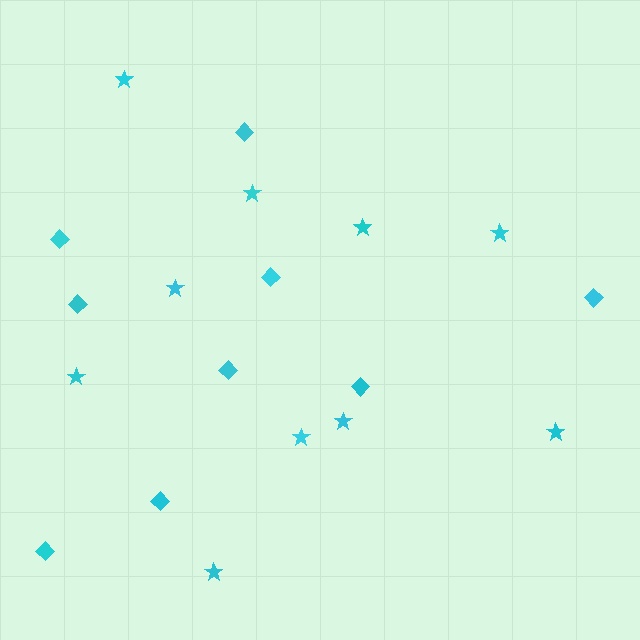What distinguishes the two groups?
There are 2 groups: one group of diamonds (9) and one group of stars (10).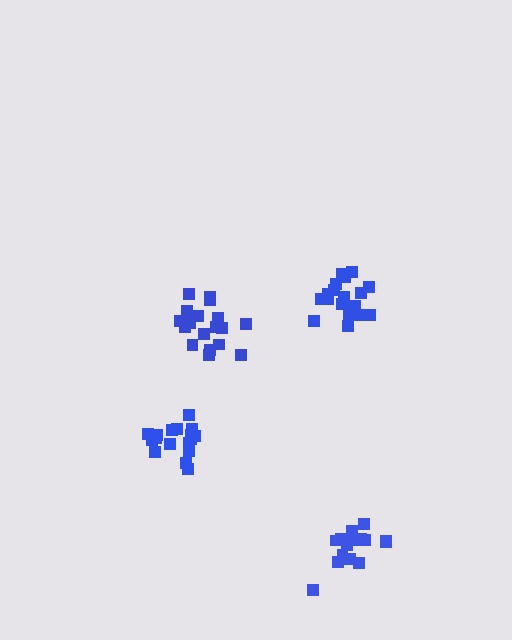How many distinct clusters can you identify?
There are 4 distinct clusters.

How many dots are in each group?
Group 1: 19 dots, Group 2: 16 dots, Group 3: 18 dots, Group 4: 19 dots (72 total).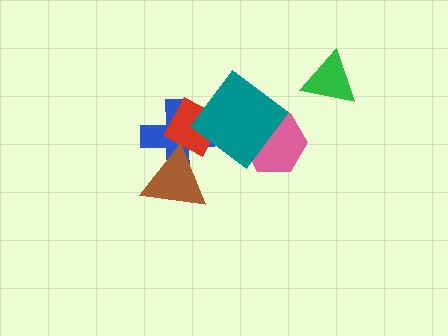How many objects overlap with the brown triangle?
2 objects overlap with the brown triangle.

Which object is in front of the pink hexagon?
The teal diamond is in front of the pink hexagon.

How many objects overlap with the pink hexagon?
1 object overlaps with the pink hexagon.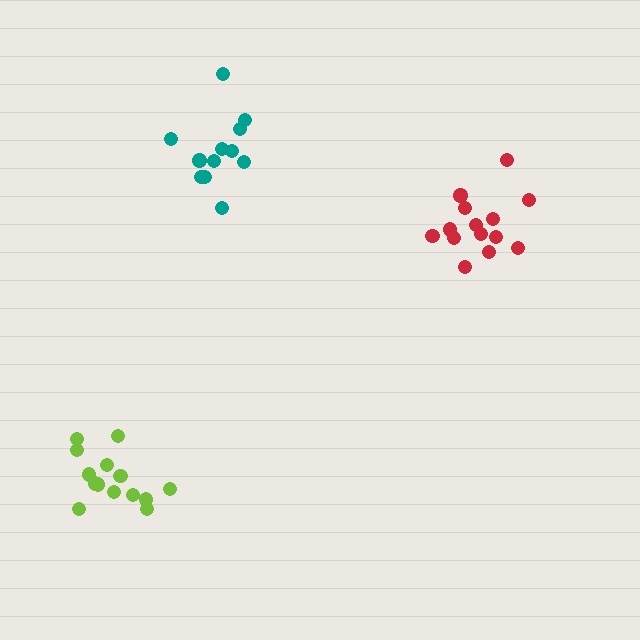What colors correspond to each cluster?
The clusters are colored: red, teal, lime.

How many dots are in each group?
Group 1: 14 dots, Group 2: 12 dots, Group 3: 14 dots (40 total).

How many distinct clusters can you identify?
There are 3 distinct clusters.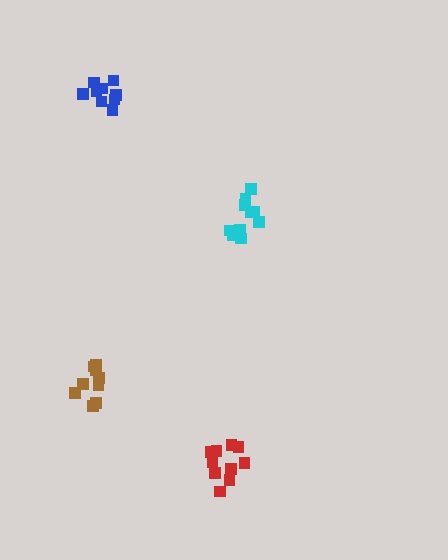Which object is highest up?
The blue cluster is topmost.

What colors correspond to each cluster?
The clusters are colored: red, cyan, brown, blue.